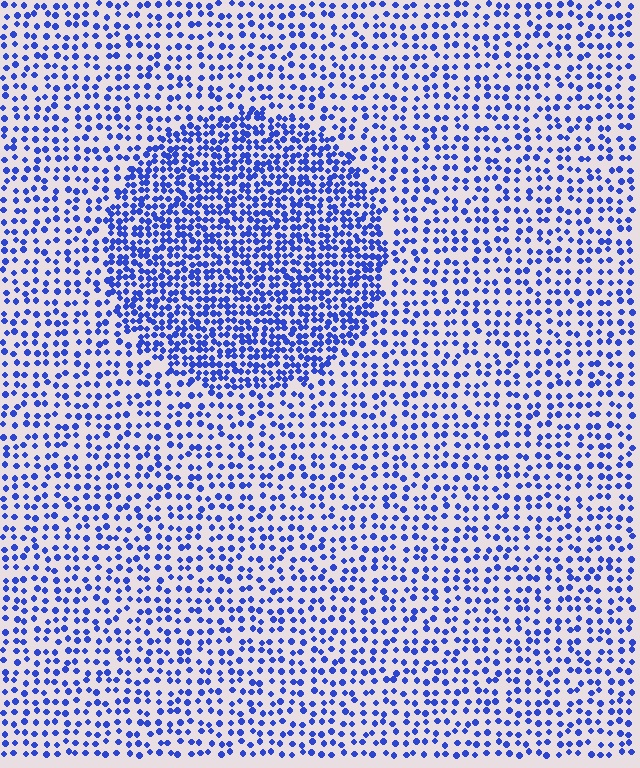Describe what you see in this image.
The image contains small blue elements arranged at two different densities. A circle-shaped region is visible where the elements are more densely packed than the surrounding area.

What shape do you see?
I see a circle.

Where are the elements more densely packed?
The elements are more densely packed inside the circle boundary.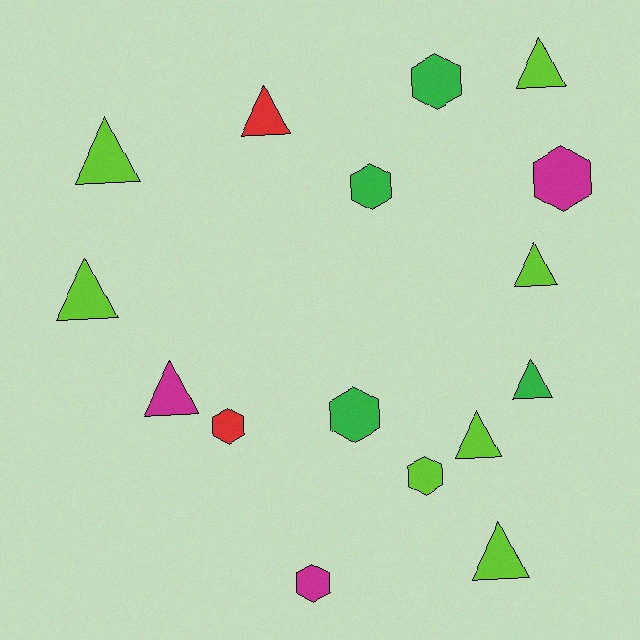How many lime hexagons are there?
There is 1 lime hexagon.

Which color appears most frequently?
Lime, with 7 objects.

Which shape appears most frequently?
Triangle, with 9 objects.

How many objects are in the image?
There are 16 objects.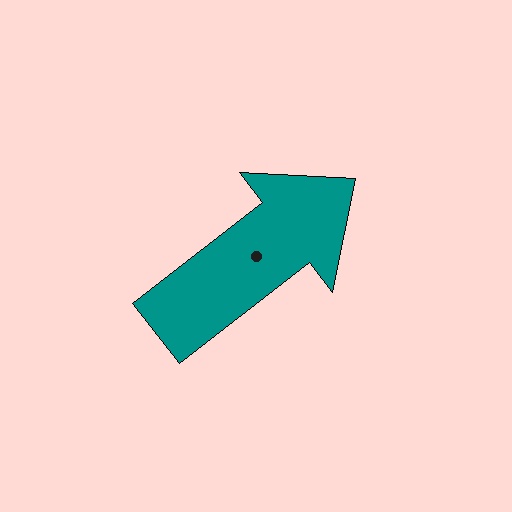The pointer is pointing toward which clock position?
Roughly 2 o'clock.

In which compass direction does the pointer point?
Northeast.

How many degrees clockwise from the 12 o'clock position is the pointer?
Approximately 52 degrees.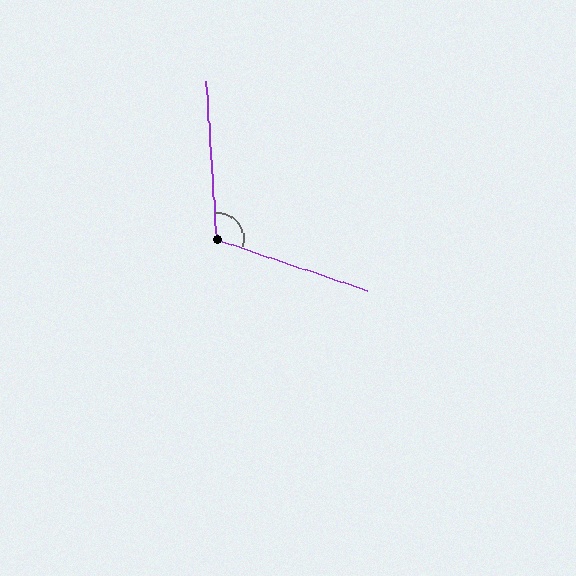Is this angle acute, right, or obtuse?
It is obtuse.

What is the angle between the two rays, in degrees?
Approximately 113 degrees.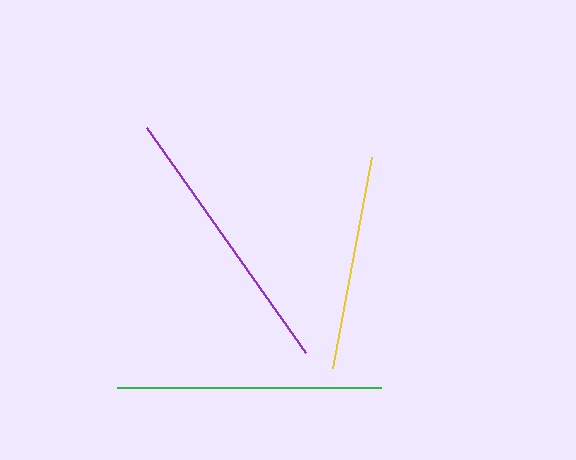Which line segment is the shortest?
The yellow line is the shortest at approximately 215 pixels.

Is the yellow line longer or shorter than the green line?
The green line is longer than the yellow line.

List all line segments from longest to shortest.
From longest to shortest: purple, green, yellow.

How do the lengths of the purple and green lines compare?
The purple and green lines are approximately the same length.